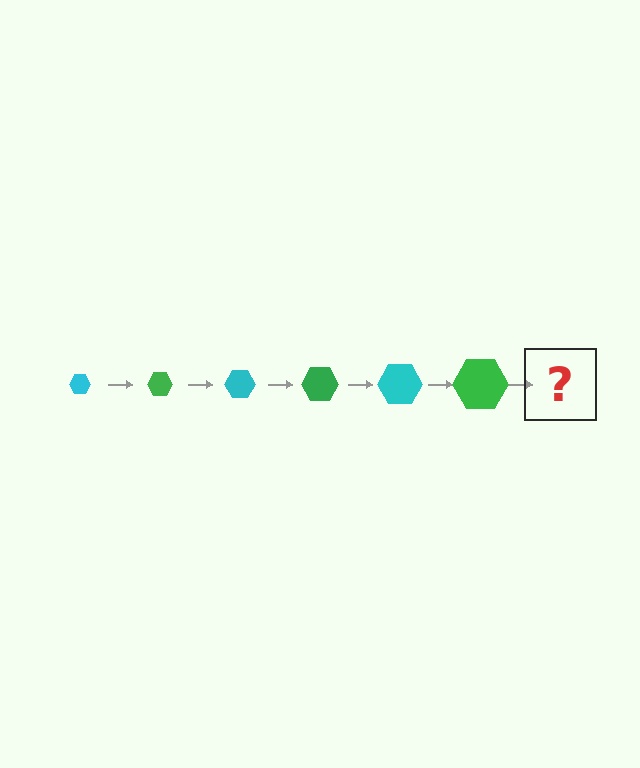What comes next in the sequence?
The next element should be a cyan hexagon, larger than the previous one.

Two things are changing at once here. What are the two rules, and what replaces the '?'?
The two rules are that the hexagon grows larger each step and the color cycles through cyan and green. The '?' should be a cyan hexagon, larger than the previous one.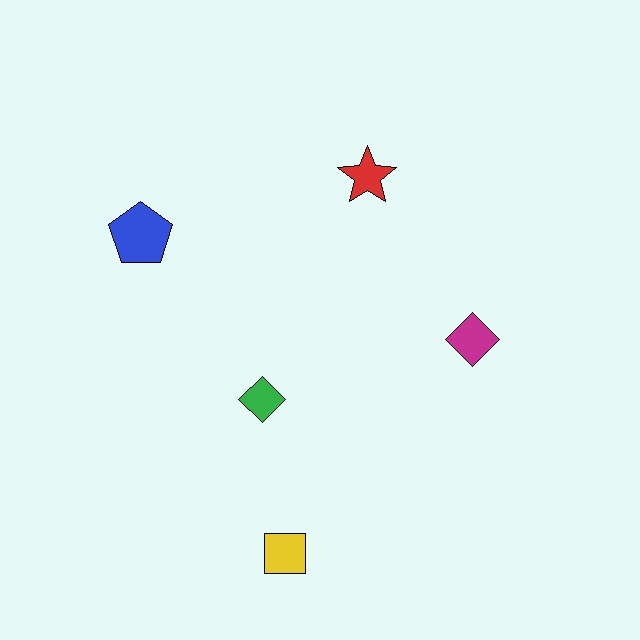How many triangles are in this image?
There are no triangles.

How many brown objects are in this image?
There are no brown objects.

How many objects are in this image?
There are 5 objects.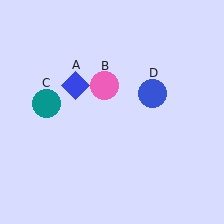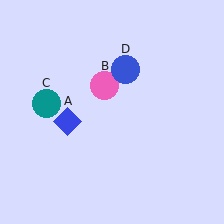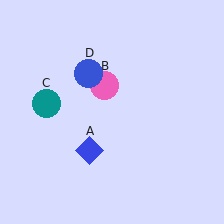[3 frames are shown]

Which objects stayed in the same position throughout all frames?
Pink circle (object B) and teal circle (object C) remained stationary.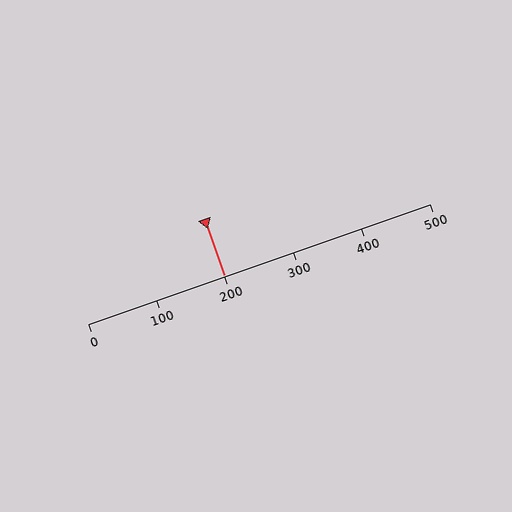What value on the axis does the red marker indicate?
The marker indicates approximately 200.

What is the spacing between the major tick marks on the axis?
The major ticks are spaced 100 apart.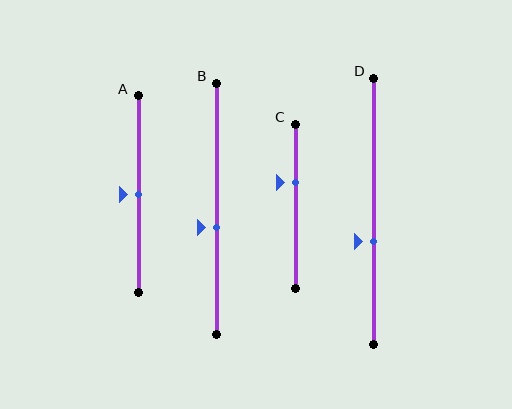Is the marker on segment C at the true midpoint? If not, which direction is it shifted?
No, the marker on segment C is shifted upward by about 15% of the segment length.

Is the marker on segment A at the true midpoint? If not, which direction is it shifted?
Yes, the marker on segment A is at the true midpoint.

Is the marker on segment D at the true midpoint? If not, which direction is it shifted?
No, the marker on segment D is shifted downward by about 11% of the segment length.